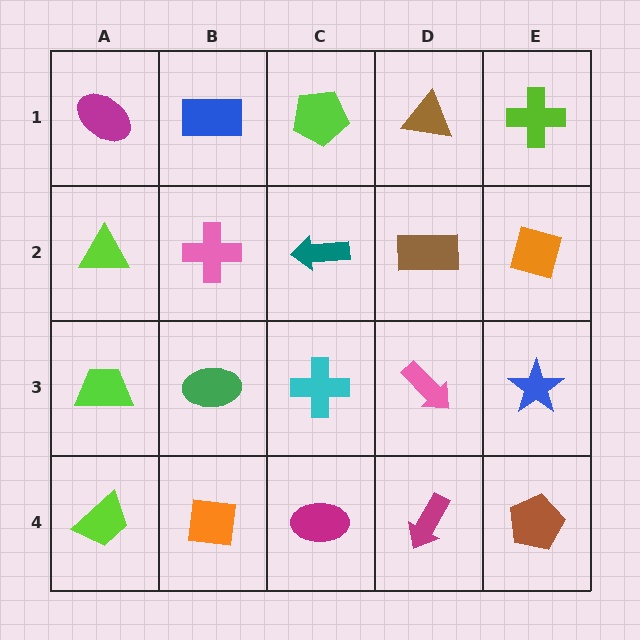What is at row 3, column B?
A green ellipse.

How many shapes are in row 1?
5 shapes.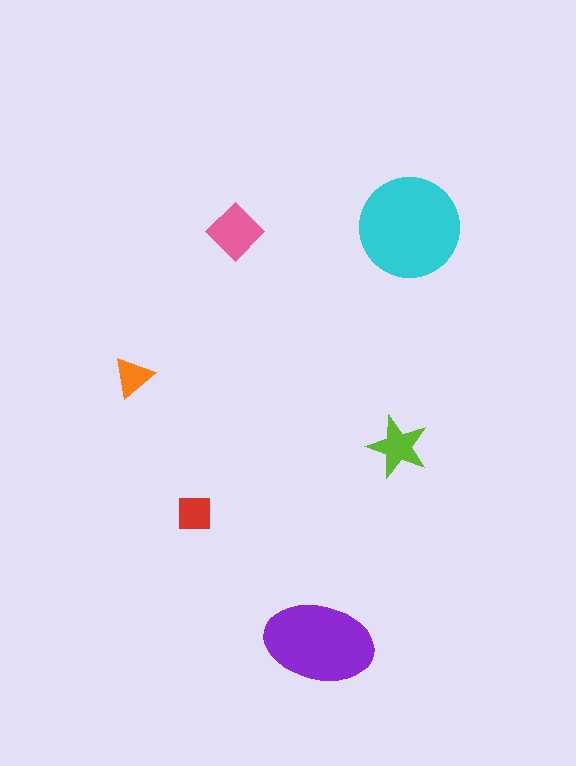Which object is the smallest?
The orange triangle.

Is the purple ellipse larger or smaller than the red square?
Larger.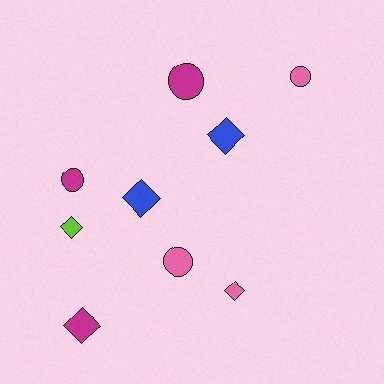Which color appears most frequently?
Pink, with 3 objects.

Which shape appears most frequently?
Diamond, with 5 objects.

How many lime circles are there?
There are no lime circles.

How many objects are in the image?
There are 9 objects.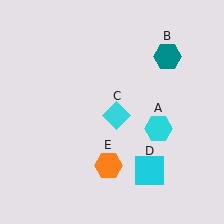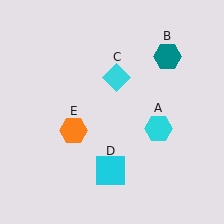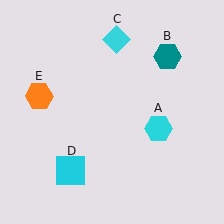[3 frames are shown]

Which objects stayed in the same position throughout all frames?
Cyan hexagon (object A) and teal hexagon (object B) remained stationary.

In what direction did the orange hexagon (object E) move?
The orange hexagon (object E) moved up and to the left.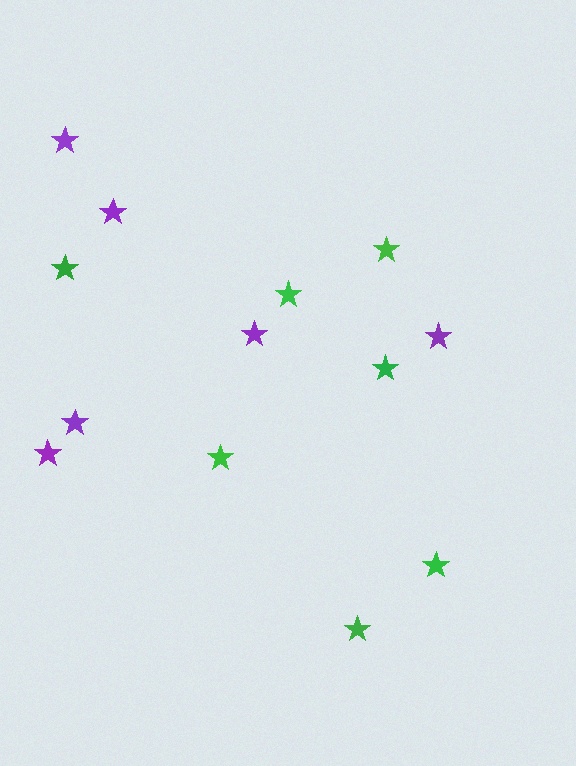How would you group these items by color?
There are 2 groups: one group of green stars (7) and one group of purple stars (6).